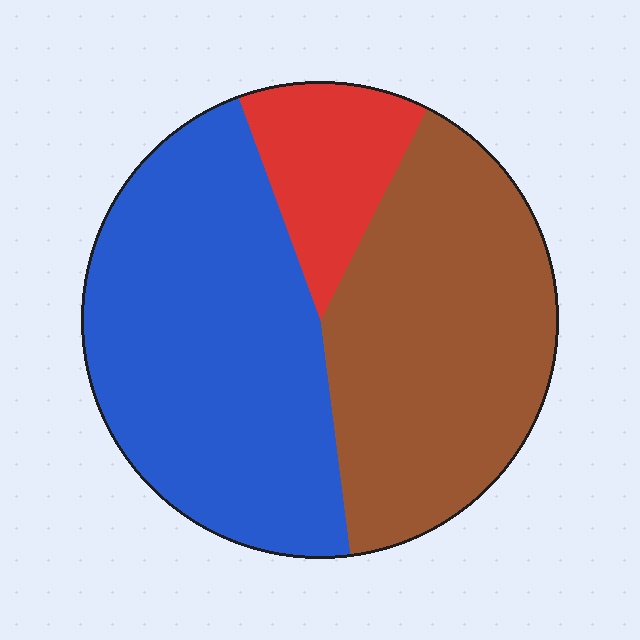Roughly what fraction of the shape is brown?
Brown takes up about two fifths (2/5) of the shape.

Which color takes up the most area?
Blue, at roughly 45%.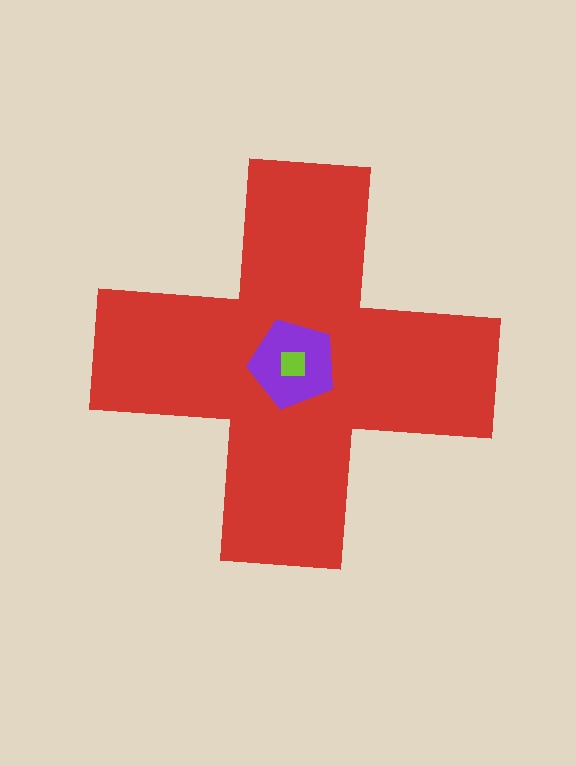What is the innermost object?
The lime square.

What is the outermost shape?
The red cross.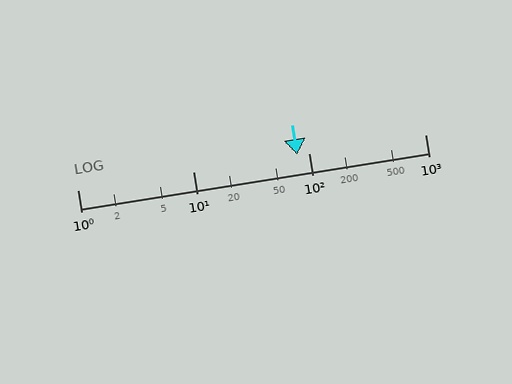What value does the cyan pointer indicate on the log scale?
The pointer indicates approximately 78.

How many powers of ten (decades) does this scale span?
The scale spans 3 decades, from 1 to 1000.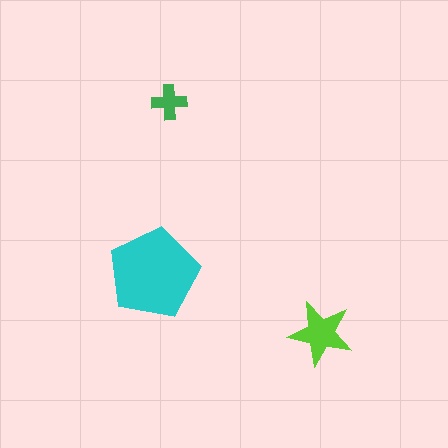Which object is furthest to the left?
The cyan pentagon is leftmost.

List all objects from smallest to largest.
The green cross, the lime star, the cyan pentagon.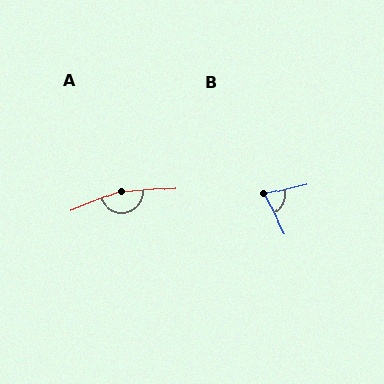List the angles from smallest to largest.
B (75°), A (163°).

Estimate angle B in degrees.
Approximately 75 degrees.